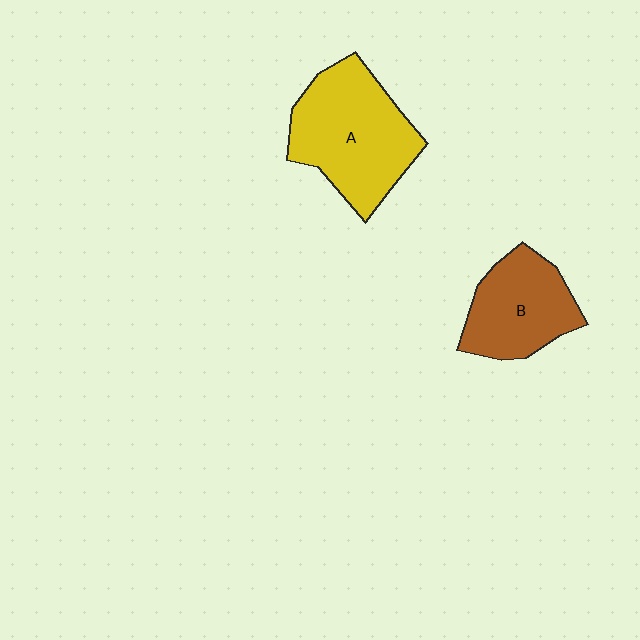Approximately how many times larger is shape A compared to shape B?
Approximately 1.4 times.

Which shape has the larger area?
Shape A (yellow).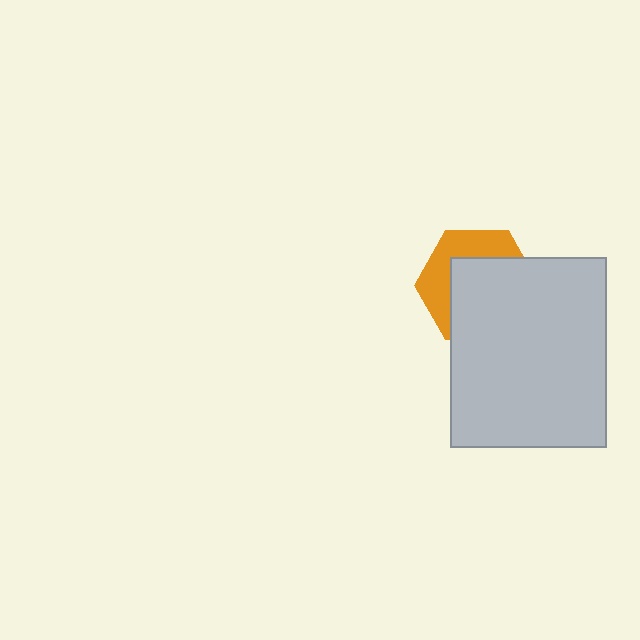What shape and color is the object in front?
The object in front is a light gray rectangle.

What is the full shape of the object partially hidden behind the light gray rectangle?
The partially hidden object is an orange hexagon.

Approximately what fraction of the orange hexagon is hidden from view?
Roughly 61% of the orange hexagon is hidden behind the light gray rectangle.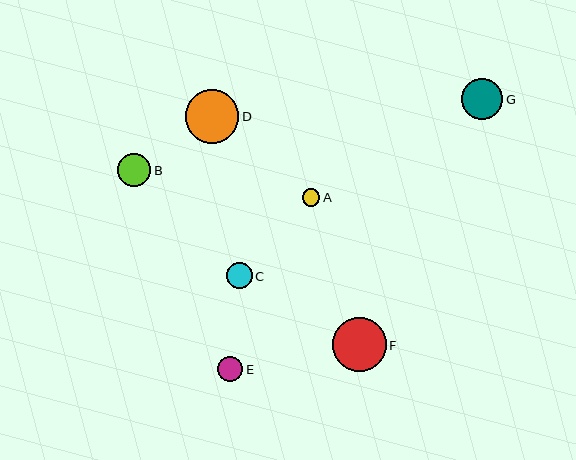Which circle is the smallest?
Circle A is the smallest with a size of approximately 18 pixels.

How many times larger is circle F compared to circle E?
Circle F is approximately 2.2 times the size of circle E.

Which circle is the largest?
Circle F is the largest with a size of approximately 54 pixels.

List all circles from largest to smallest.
From largest to smallest: F, D, G, B, C, E, A.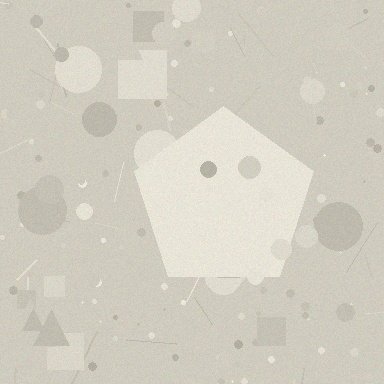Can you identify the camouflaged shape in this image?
The camouflaged shape is a pentagon.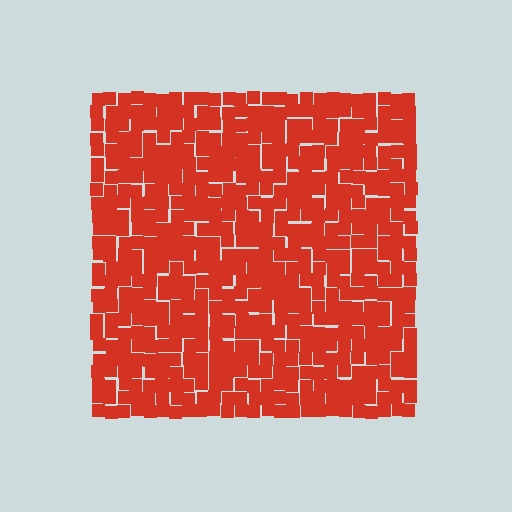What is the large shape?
The large shape is a square.